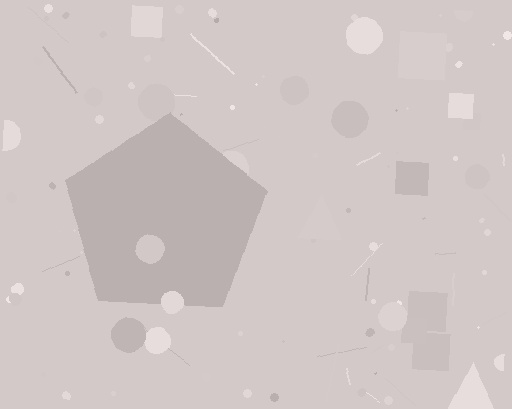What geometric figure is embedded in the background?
A pentagon is embedded in the background.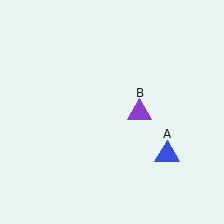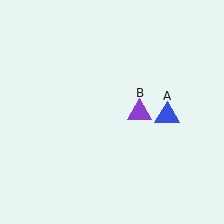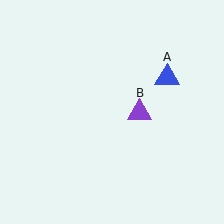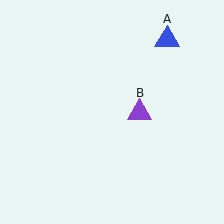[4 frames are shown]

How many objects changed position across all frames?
1 object changed position: blue triangle (object A).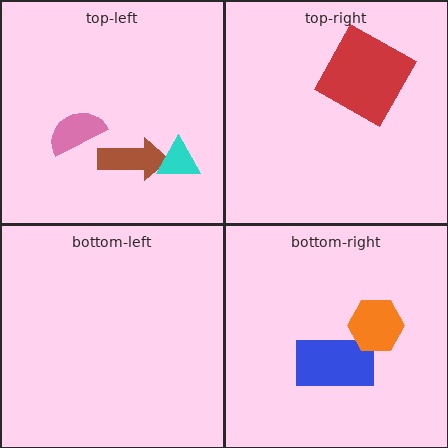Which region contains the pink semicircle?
The top-left region.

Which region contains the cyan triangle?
The top-left region.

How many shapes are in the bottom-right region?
2.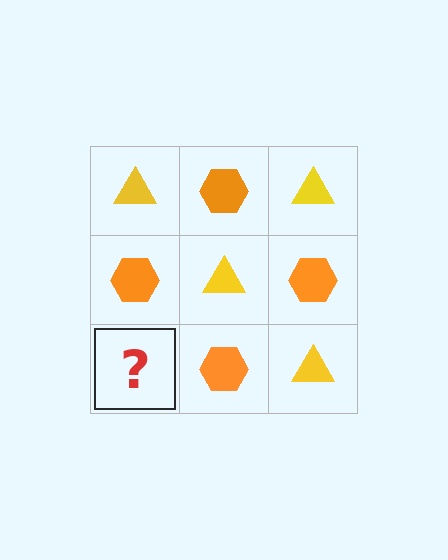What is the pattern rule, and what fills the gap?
The rule is that it alternates yellow triangle and orange hexagon in a checkerboard pattern. The gap should be filled with a yellow triangle.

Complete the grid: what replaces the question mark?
The question mark should be replaced with a yellow triangle.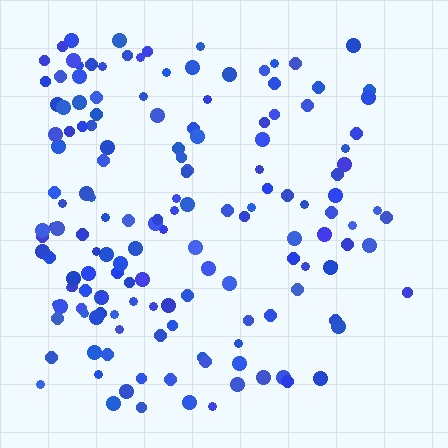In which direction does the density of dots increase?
From right to left, with the left side densest.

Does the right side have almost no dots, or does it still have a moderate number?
Still a moderate number, just noticeably fewer than the left.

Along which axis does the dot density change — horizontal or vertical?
Horizontal.